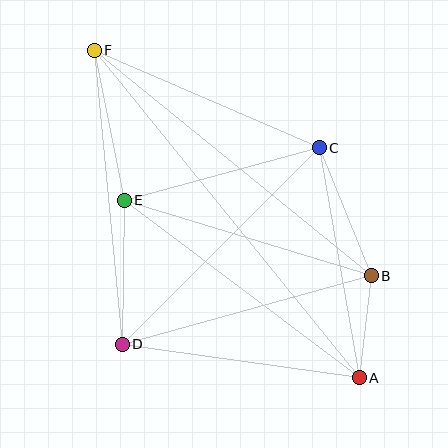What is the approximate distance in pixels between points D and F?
The distance between D and F is approximately 296 pixels.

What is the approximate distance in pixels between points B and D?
The distance between B and D is approximately 258 pixels.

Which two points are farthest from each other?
Points A and F are farthest from each other.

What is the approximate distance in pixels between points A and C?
The distance between A and C is approximately 234 pixels.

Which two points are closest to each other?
Points A and B are closest to each other.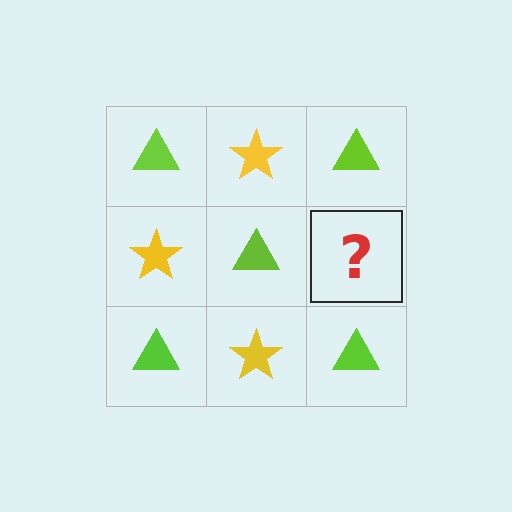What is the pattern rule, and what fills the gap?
The rule is that it alternates lime triangle and yellow star in a checkerboard pattern. The gap should be filled with a yellow star.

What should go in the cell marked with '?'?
The missing cell should contain a yellow star.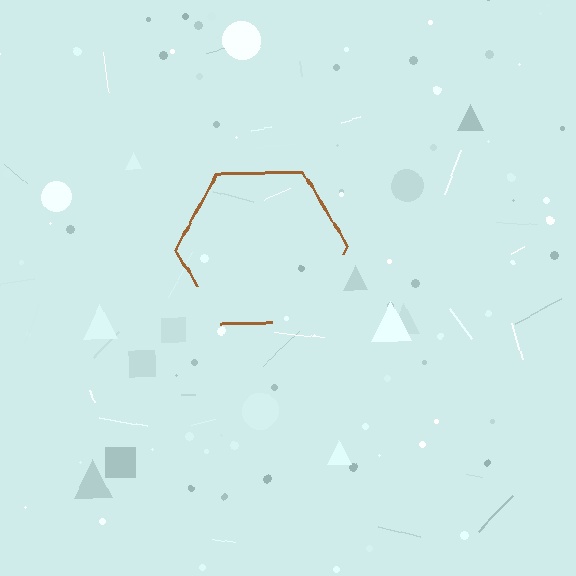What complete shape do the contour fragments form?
The contour fragments form a hexagon.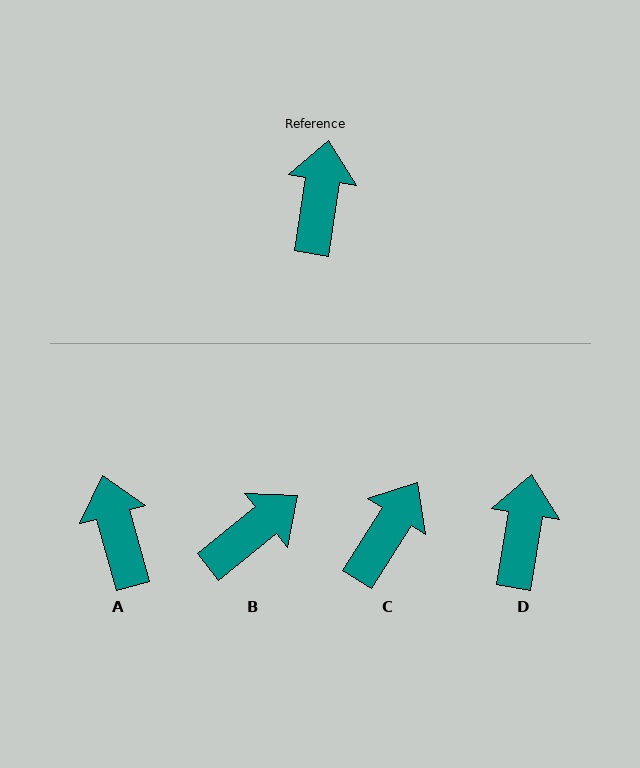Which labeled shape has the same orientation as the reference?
D.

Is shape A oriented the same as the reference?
No, it is off by about 24 degrees.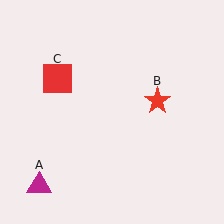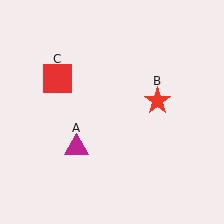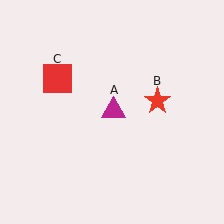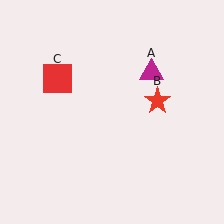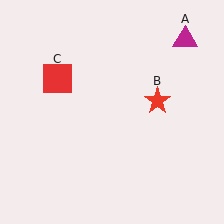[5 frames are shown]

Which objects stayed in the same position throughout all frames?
Red star (object B) and red square (object C) remained stationary.